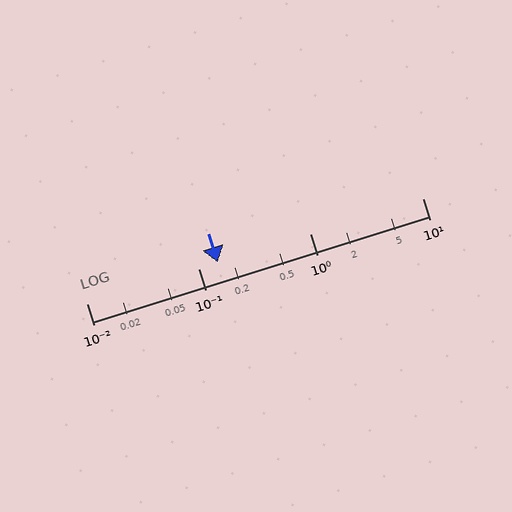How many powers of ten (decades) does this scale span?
The scale spans 3 decades, from 0.01 to 10.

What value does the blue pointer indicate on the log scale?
The pointer indicates approximately 0.15.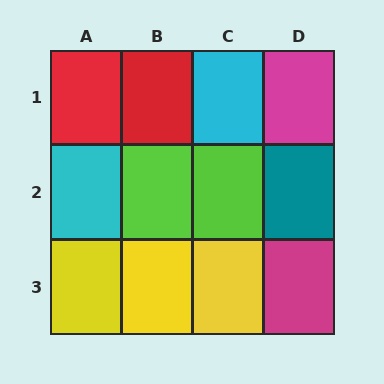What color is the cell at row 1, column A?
Red.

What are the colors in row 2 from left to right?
Cyan, lime, lime, teal.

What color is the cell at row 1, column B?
Red.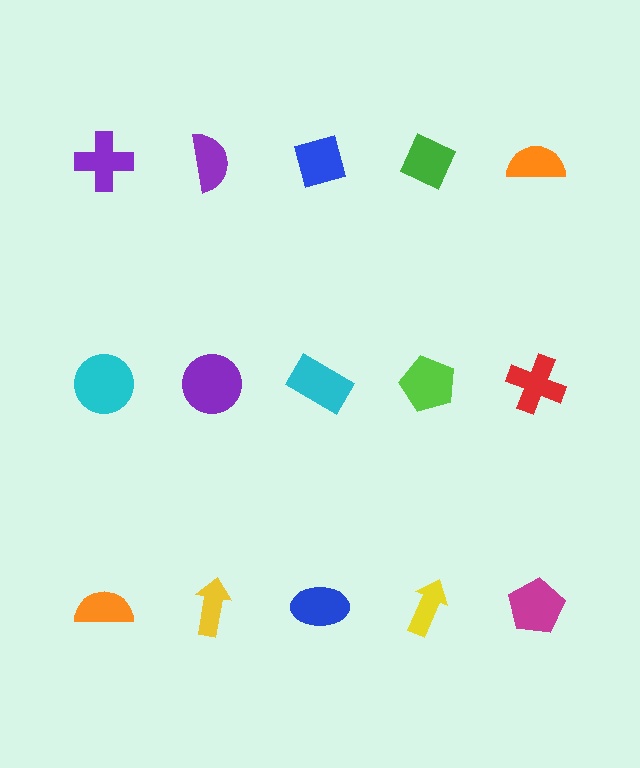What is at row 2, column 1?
A cyan circle.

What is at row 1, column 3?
A blue square.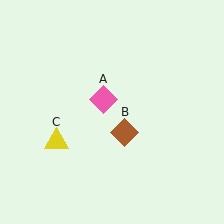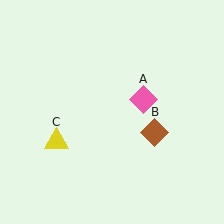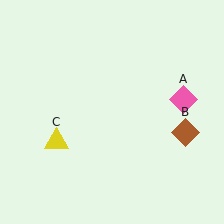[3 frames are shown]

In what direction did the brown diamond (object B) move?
The brown diamond (object B) moved right.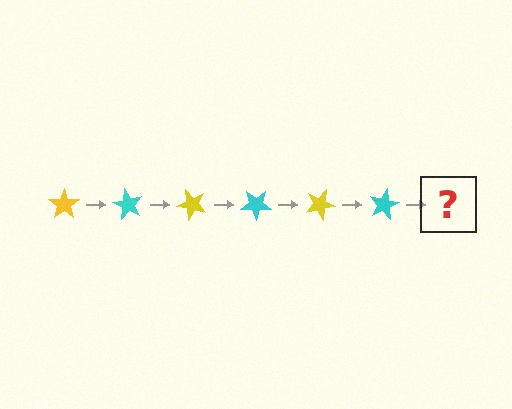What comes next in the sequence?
The next element should be a yellow star, rotated 360 degrees from the start.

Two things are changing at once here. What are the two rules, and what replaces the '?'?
The two rules are that it rotates 60 degrees each step and the color cycles through yellow and cyan. The '?' should be a yellow star, rotated 360 degrees from the start.